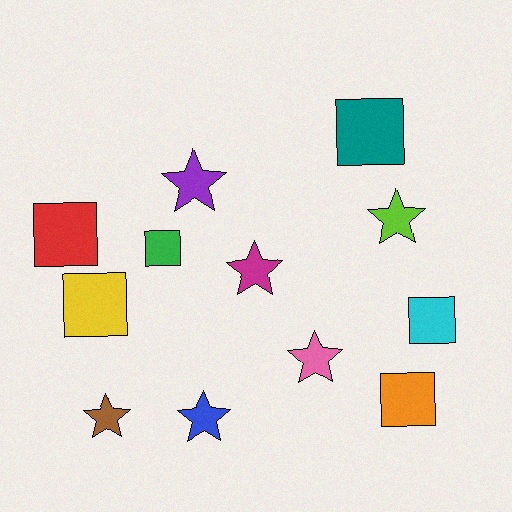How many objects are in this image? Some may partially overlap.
There are 12 objects.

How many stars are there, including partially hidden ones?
There are 6 stars.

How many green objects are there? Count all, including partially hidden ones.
There is 1 green object.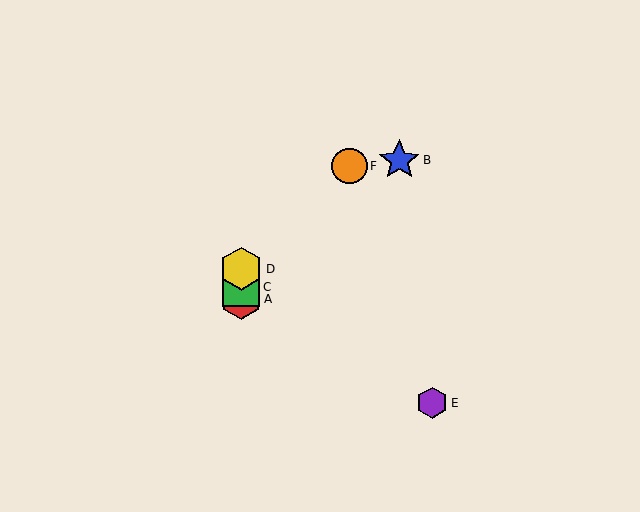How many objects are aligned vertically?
3 objects (A, C, D) are aligned vertically.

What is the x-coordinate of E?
Object E is at x≈432.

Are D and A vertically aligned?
Yes, both are at x≈241.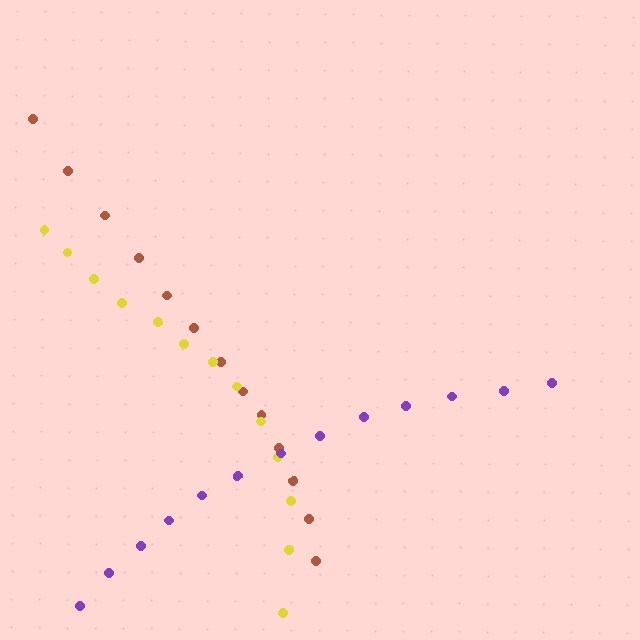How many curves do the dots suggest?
There are 3 distinct paths.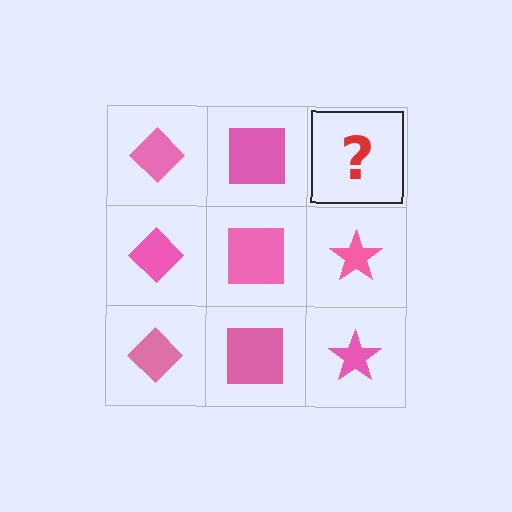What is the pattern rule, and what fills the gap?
The rule is that each column has a consistent shape. The gap should be filled with a pink star.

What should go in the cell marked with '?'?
The missing cell should contain a pink star.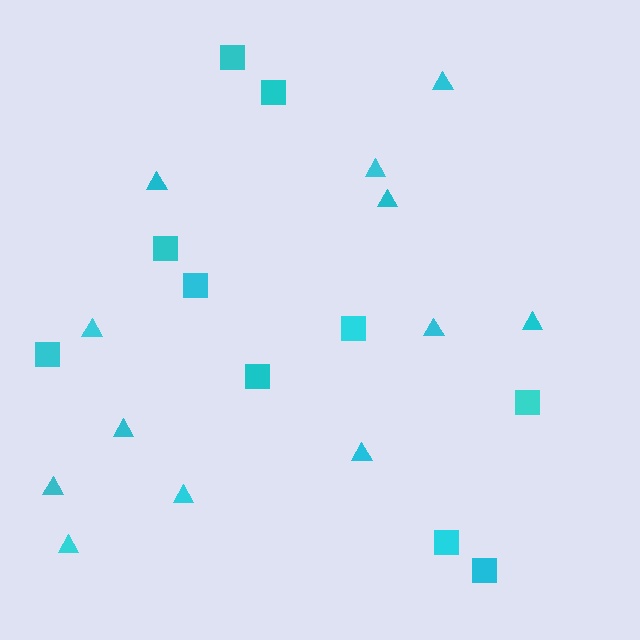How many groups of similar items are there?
There are 2 groups: one group of triangles (12) and one group of squares (10).